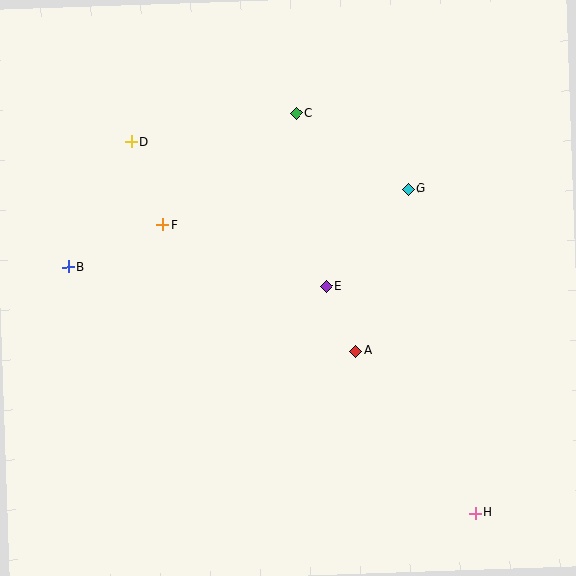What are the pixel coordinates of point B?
Point B is at (68, 267).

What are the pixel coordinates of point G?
Point G is at (408, 189).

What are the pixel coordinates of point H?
Point H is at (475, 513).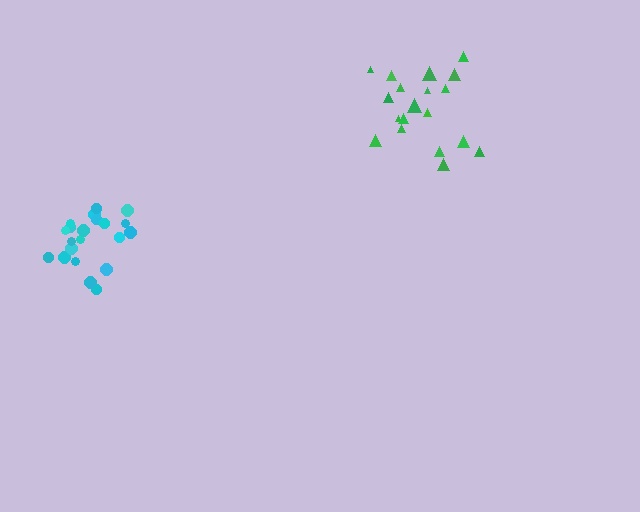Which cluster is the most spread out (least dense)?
Green.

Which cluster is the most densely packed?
Cyan.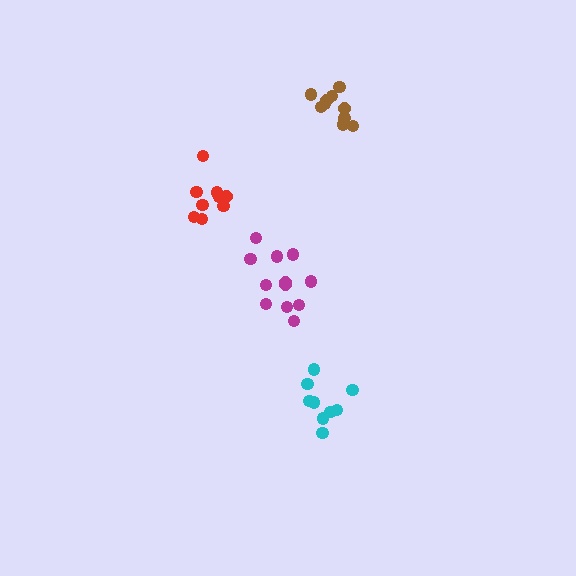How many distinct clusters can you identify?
There are 4 distinct clusters.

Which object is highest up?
The brown cluster is topmost.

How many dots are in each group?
Group 1: 9 dots, Group 2: 10 dots, Group 3: 9 dots, Group 4: 12 dots (40 total).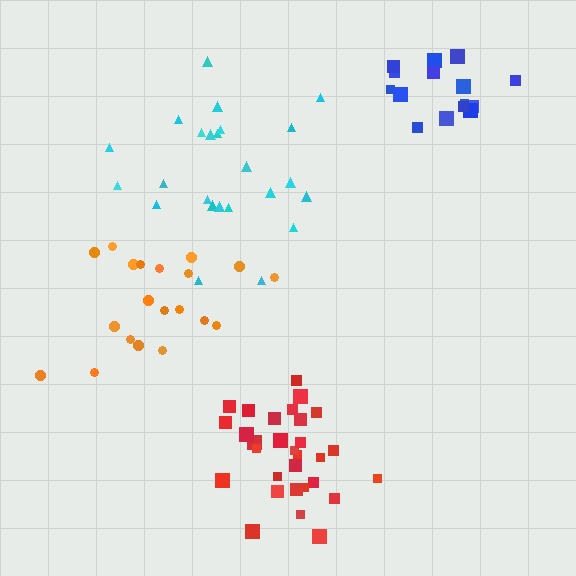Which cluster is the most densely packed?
Red.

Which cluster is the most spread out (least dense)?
Cyan.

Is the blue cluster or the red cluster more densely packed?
Red.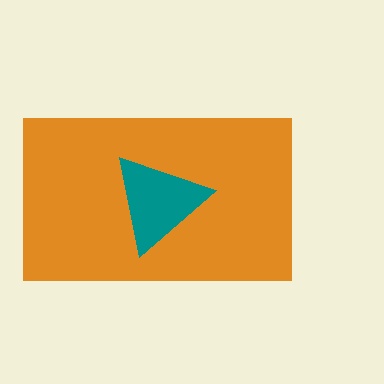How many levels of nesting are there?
2.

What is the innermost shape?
The teal triangle.